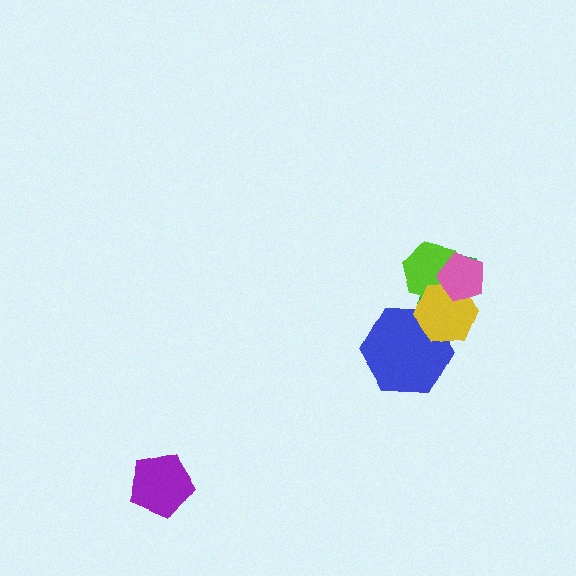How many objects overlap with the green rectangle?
4 objects overlap with the green rectangle.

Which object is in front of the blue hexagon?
The yellow hexagon is in front of the blue hexagon.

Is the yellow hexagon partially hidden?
Yes, it is partially covered by another shape.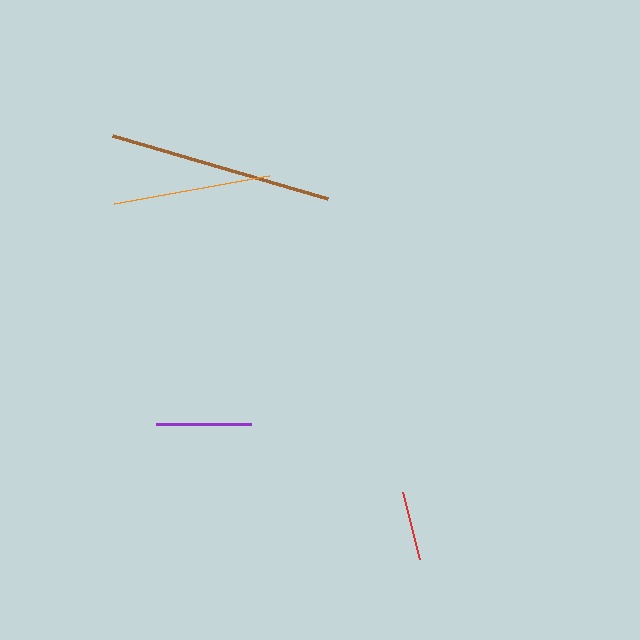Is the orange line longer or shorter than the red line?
The orange line is longer than the red line.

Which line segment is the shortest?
The red line is the shortest at approximately 69 pixels.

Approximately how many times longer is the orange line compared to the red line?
The orange line is approximately 2.3 times the length of the red line.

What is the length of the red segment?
The red segment is approximately 69 pixels long.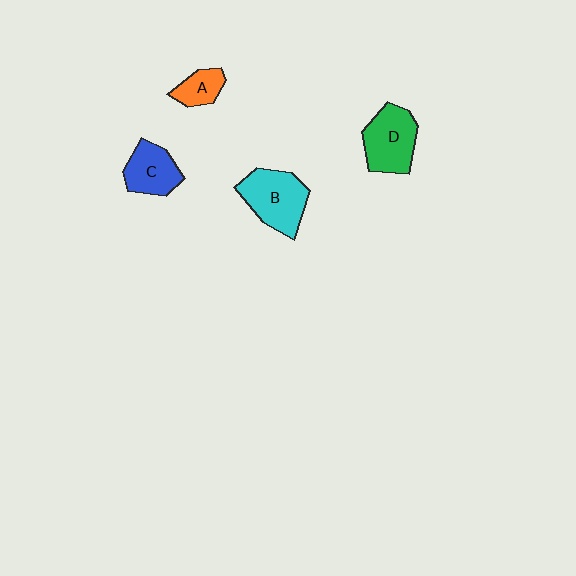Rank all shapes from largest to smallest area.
From largest to smallest: B (cyan), D (green), C (blue), A (orange).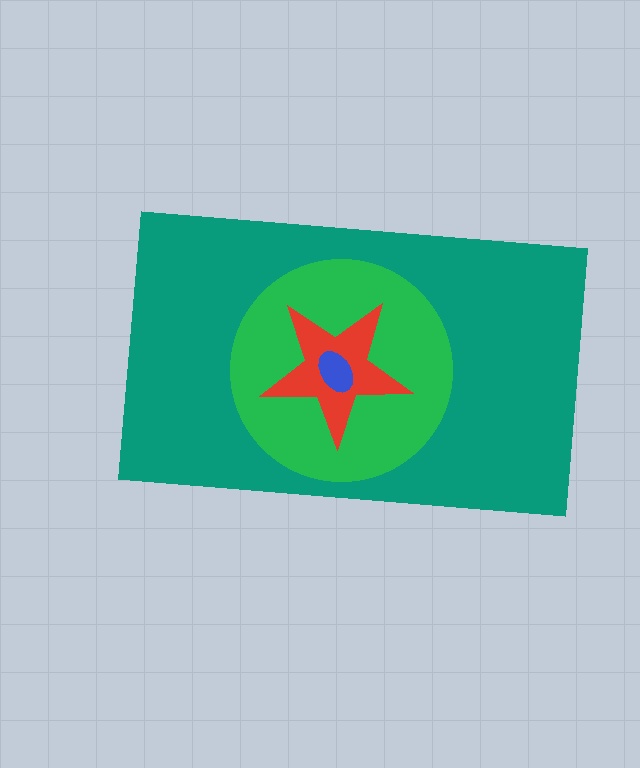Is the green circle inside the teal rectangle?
Yes.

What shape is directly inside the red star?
The blue ellipse.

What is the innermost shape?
The blue ellipse.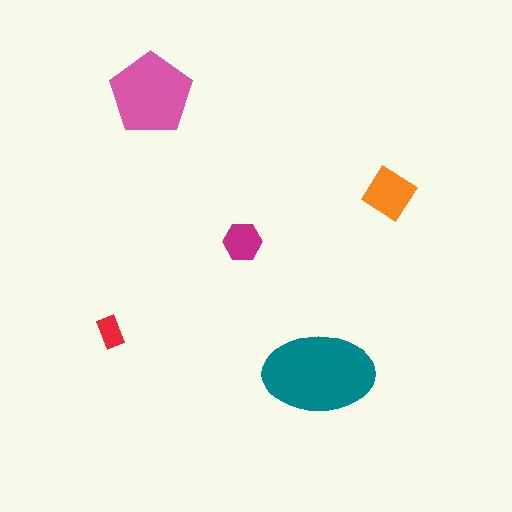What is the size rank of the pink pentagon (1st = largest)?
2nd.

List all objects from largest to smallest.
The teal ellipse, the pink pentagon, the orange diamond, the magenta hexagon, the red rectangle.